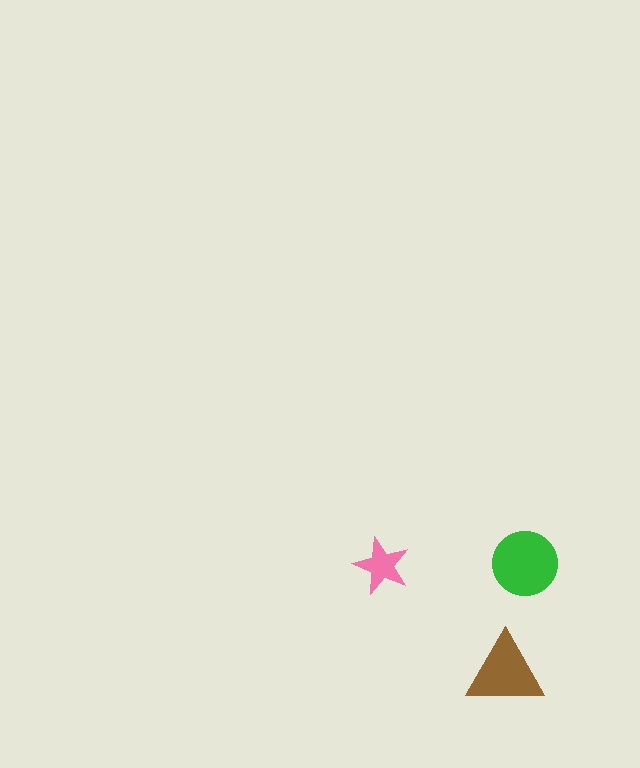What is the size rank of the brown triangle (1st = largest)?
2nd.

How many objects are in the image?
There are 3 objects in the image.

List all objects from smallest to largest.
The pink star, the brown triangle, the green circle.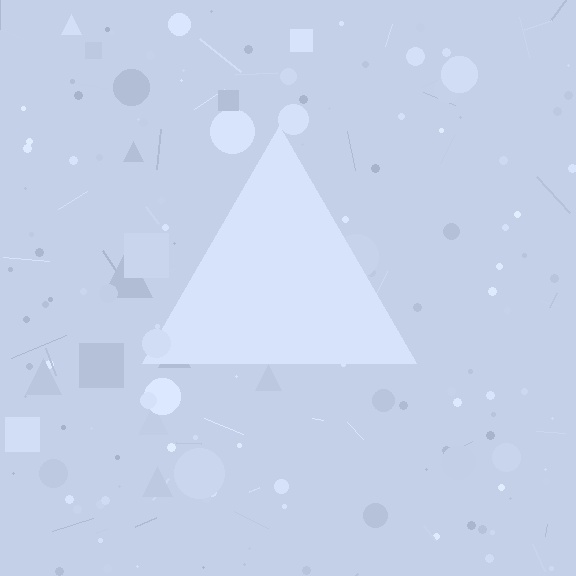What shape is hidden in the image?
A triangle is hidden in the image.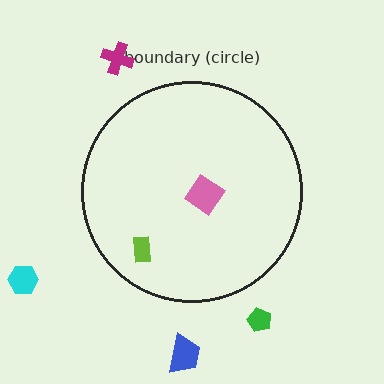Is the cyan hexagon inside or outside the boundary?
Outside.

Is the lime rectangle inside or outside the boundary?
Inside.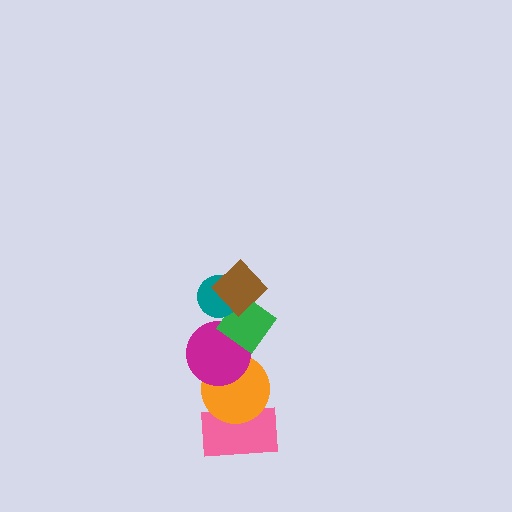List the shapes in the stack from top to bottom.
From top to bottom: the brown diamond, the teal circle, the green diamond, the magenta circle, the orange circle, the pink rectangle.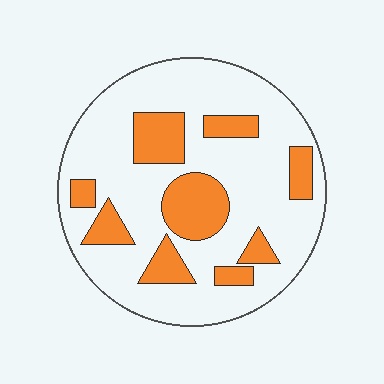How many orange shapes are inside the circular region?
9.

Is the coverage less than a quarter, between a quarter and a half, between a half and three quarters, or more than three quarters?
Between a quarter and a half.